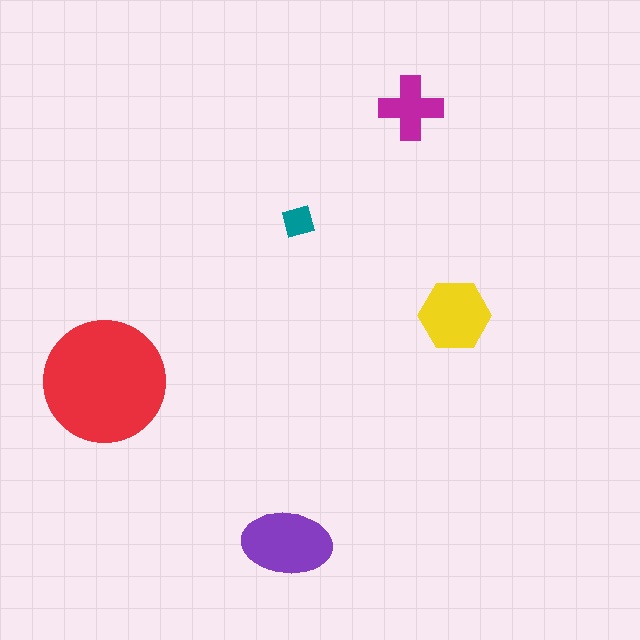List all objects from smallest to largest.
The teal square, the magenta cross, the yellow hexagon, the purple ellipse, the red circle.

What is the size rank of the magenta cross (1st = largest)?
4th.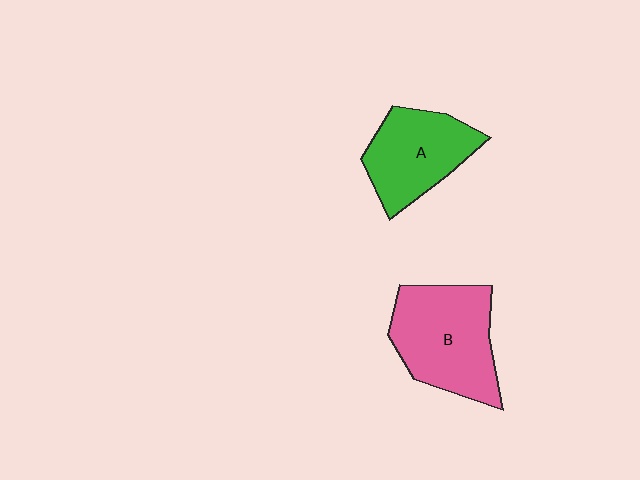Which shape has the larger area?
Shape B (pink).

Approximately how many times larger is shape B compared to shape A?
Approximately 1.3 times.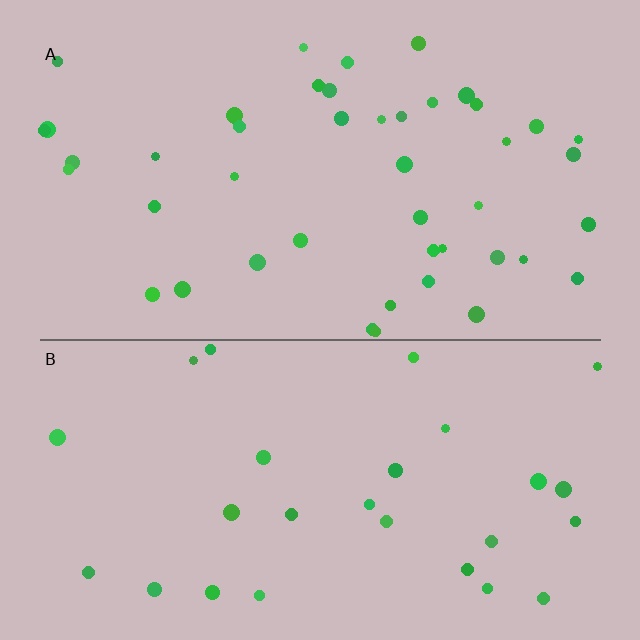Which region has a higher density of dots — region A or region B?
A (the top).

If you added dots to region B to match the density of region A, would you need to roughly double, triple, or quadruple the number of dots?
Approximately double.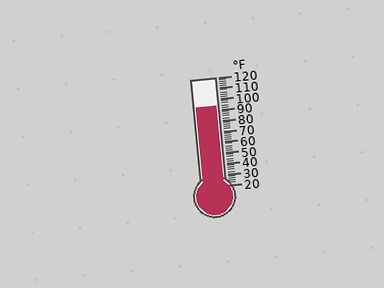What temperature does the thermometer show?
The thermometer shows approximately 94°F.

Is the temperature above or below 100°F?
The temperature is below 100°F.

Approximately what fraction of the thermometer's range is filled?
The thermometer is filled to approximately 75% of its range.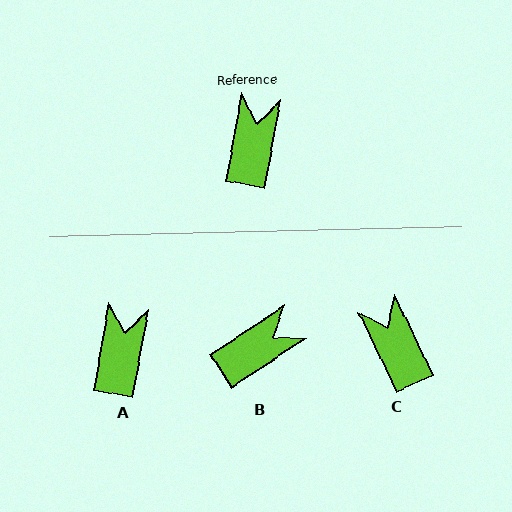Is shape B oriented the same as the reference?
No, it is off by about 46 degrees.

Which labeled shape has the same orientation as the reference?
A.